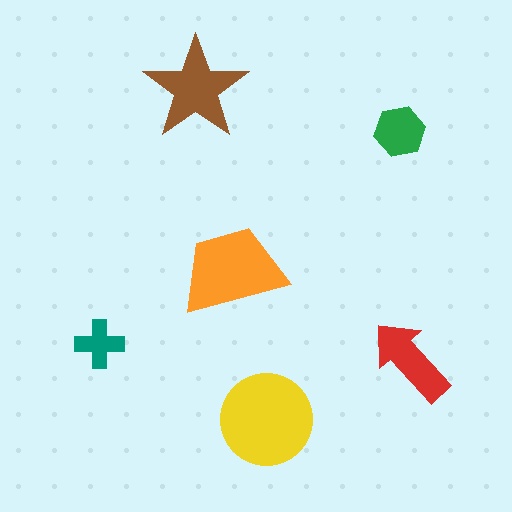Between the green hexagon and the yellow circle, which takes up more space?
The yellow circle.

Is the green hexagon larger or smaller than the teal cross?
Larger.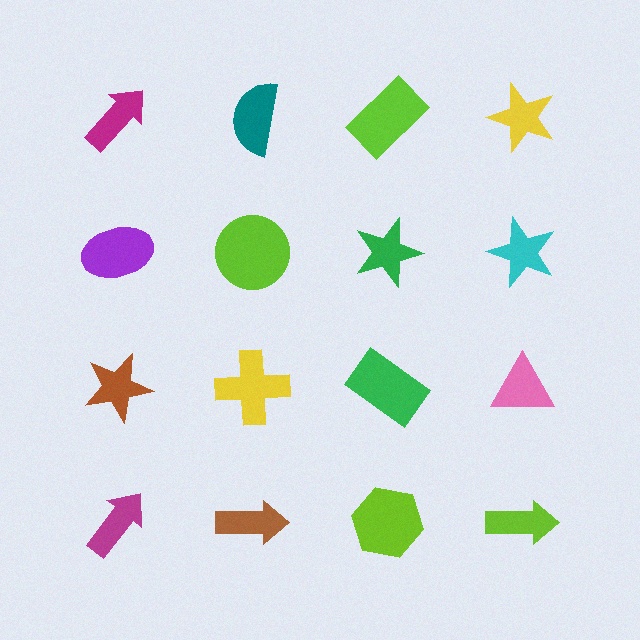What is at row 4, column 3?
A lime hexagon.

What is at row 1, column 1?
A magenta arrow.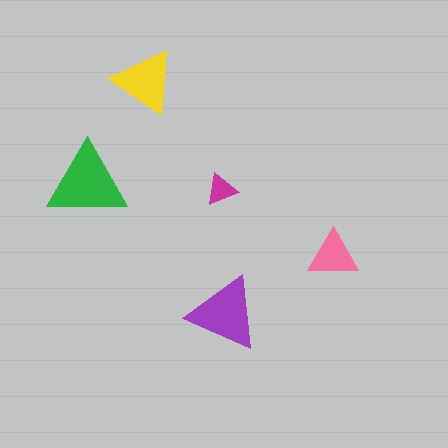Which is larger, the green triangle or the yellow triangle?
The green one.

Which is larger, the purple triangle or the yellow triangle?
The purple one.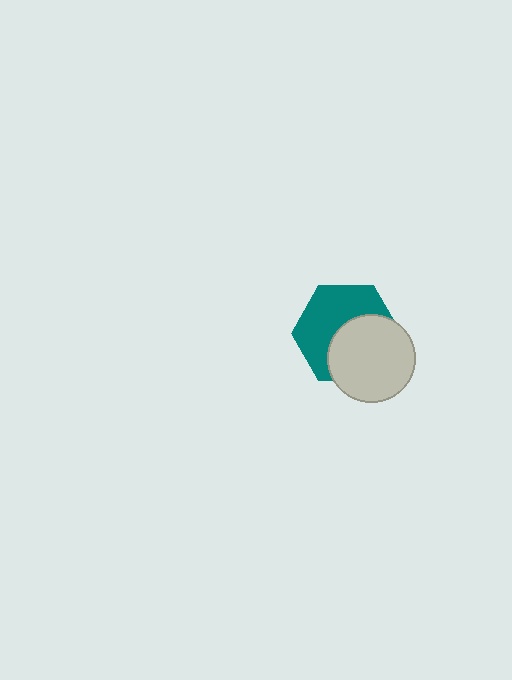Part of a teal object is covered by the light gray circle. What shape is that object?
It is a hexagon.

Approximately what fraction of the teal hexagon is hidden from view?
Roughly 47% of the teal hexagon is hidden behind the light gray circle.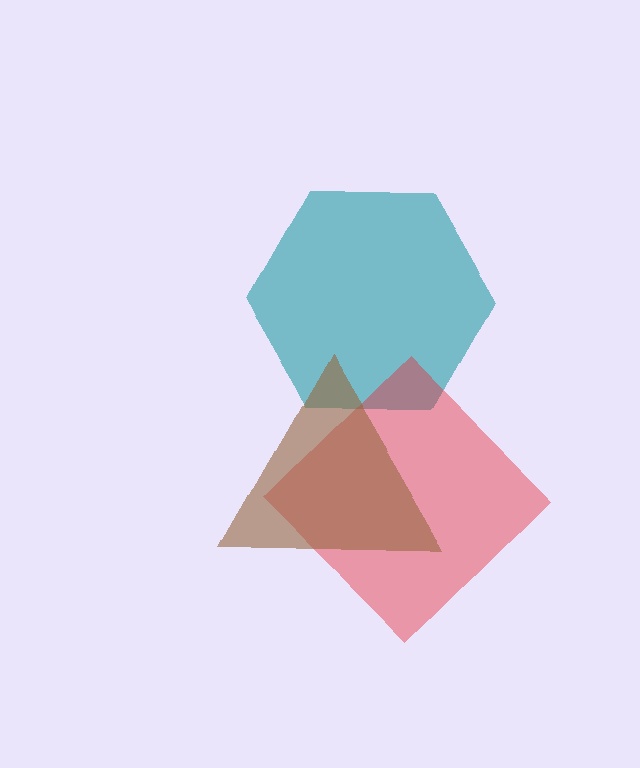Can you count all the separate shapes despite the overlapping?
Yes, there are 3 separate shapes.